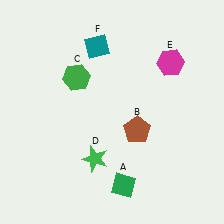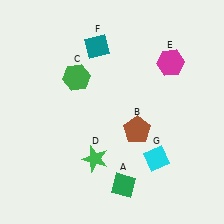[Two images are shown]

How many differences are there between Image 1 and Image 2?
There is 1 difference between the two images.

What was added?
A cyan diamond (G) was added in Image 2.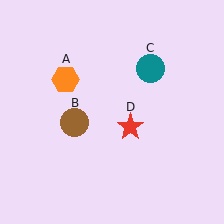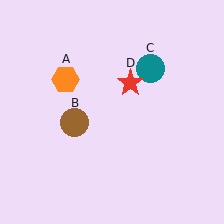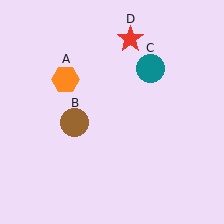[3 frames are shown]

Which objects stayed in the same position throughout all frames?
Orange hexagon (object A) and brown circle (object B) and teal circle (object C) remained stationary.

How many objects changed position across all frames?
1 object changed position: red star (object D).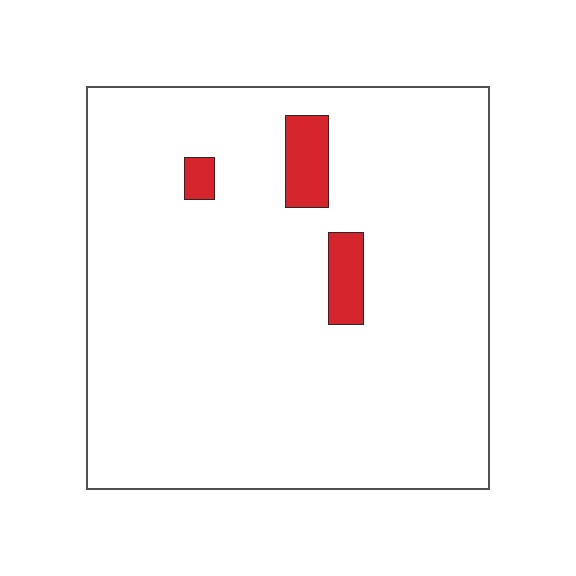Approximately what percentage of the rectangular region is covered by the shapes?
Approximately 5%.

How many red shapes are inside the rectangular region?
3.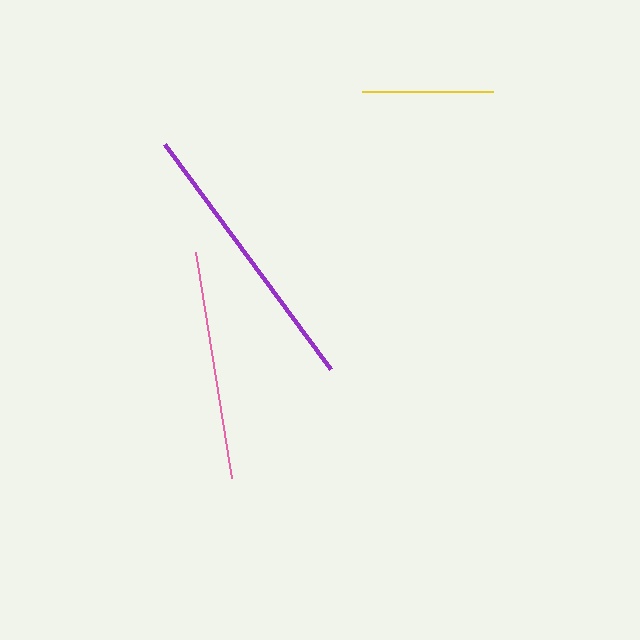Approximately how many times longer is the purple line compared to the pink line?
The purple line is approximately 1.2 times the length of the pink line.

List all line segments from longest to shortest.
From longest to shortest: purple, pink, yellow.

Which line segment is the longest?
The purple line is the longest at approximately 280 pixels.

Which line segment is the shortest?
The yellow line is the shortest at approximately 131 pixels.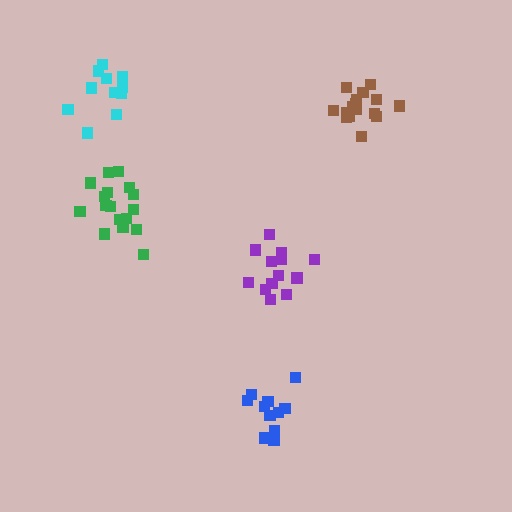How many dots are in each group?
Group 1: 13 dots, Group 2: 16 dots, Group 3: 17 dots, Group 4: 11 dots, Group 5: 11 dots (68 total).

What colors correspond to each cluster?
The clusters are colored: purple, brown, green, blue, cyan.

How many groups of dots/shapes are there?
There are 5 groups.